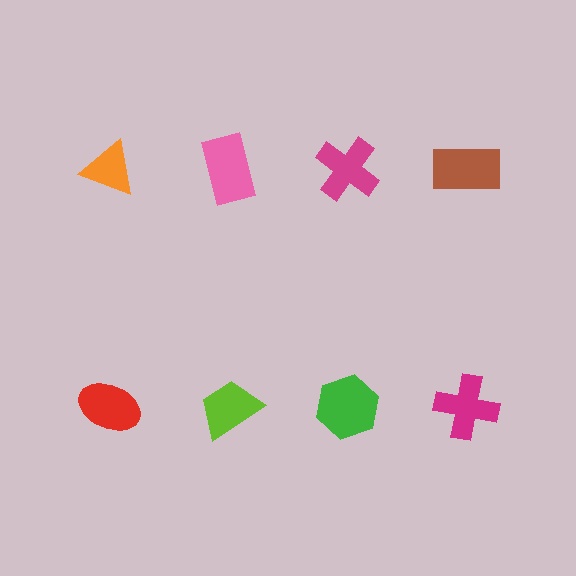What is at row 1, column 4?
A brown rectangle.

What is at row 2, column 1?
A red ellipse.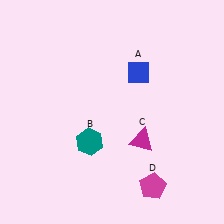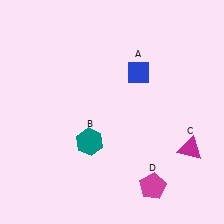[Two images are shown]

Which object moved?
The magenta triangle (C) moved right.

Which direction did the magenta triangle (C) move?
The magenta triangle (C) moved right.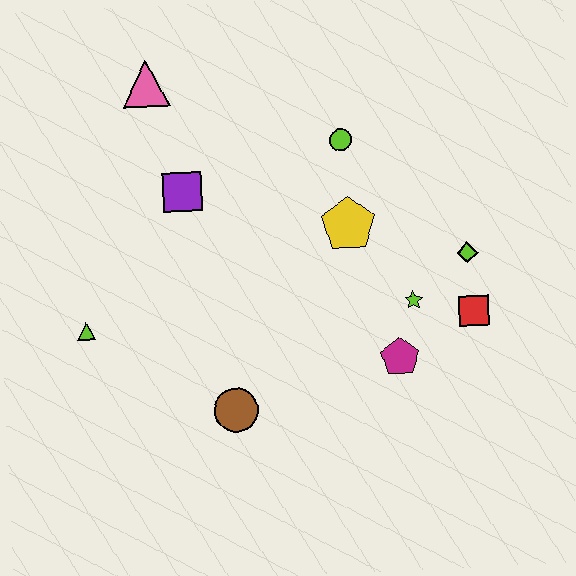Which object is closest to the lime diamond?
The red square is closest to the lime diamond.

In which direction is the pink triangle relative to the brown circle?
The pink triangle is above the brown circle.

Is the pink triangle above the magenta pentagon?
Yes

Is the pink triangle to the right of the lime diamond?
No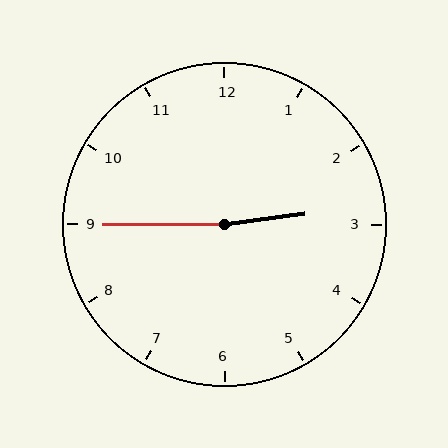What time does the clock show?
2:45.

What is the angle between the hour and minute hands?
Approximately 172 degrees.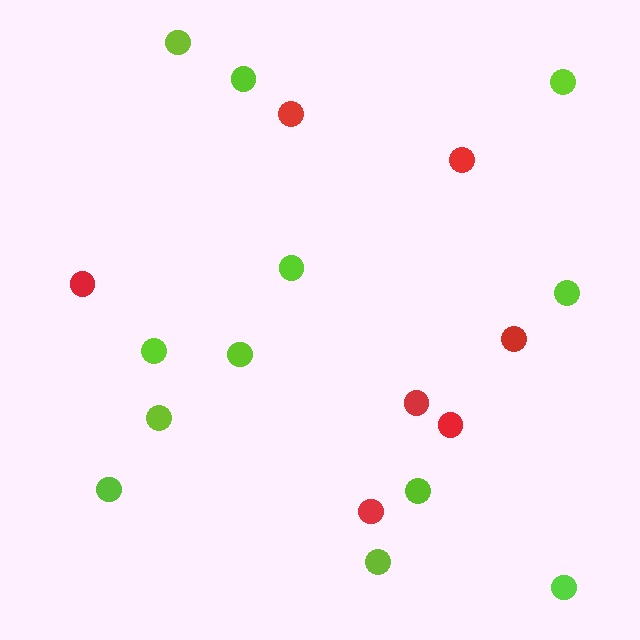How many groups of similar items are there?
There are 2 groups: one group of red circles (7) and one group of lime circles (12).